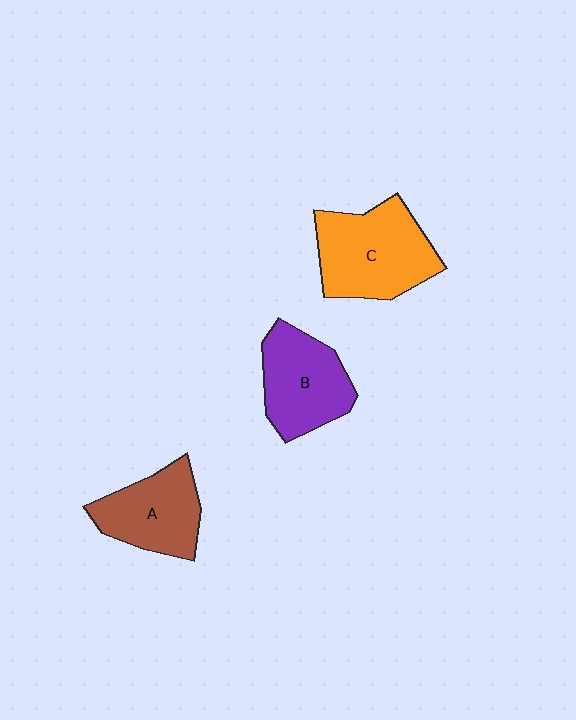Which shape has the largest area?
Shape C (orange).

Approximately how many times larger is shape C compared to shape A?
Approximately 1.3 times.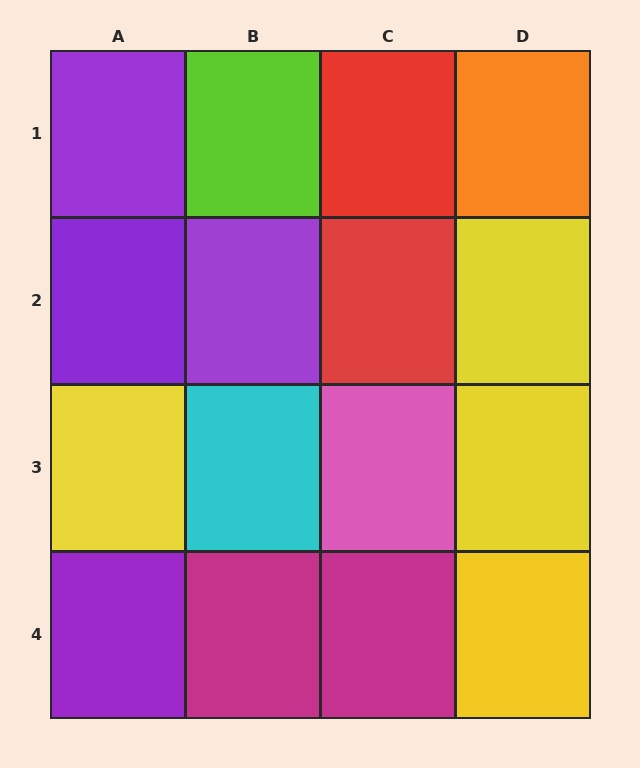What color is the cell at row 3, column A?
Yellow.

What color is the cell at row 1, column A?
Purple.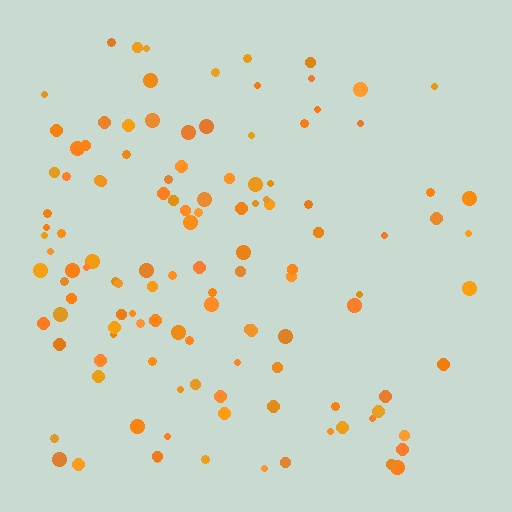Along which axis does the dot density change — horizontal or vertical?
Horizontal.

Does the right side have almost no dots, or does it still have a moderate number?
Still a moderate number, just noticeably fewer than the left.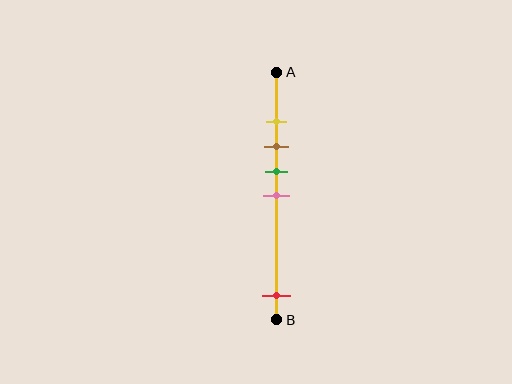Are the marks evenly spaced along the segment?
No, the marks are not evenly spaced.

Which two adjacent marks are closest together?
The yellow and brown marks are the closest adjacent pair.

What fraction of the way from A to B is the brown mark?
The brown mark is approximately 30% (0.3) of the way from A to B.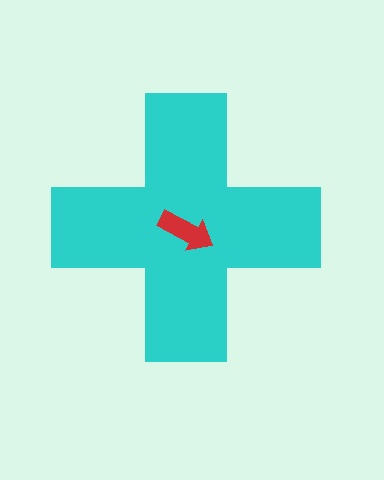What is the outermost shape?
The cyan cross.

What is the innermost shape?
The red arrow.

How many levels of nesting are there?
2.